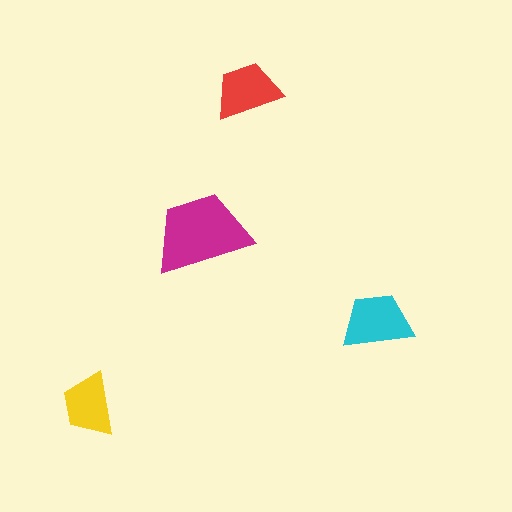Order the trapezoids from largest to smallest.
the magenta one, the cyan one, the red one, the yellow one.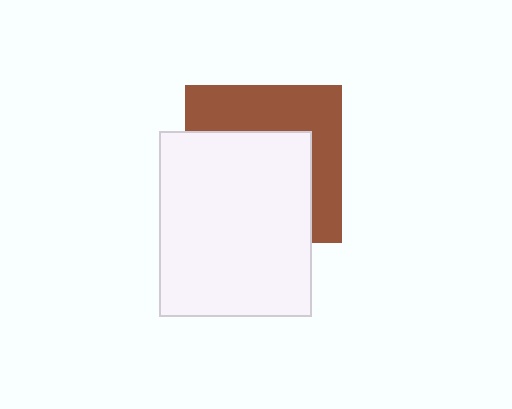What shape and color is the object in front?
The object in front is a white rectangle.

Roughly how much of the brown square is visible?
A small part of it is visible (roughly 43%).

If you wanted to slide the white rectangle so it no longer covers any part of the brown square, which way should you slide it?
Slide it toward the lower-left — that is the most direct way to separate the two shapes.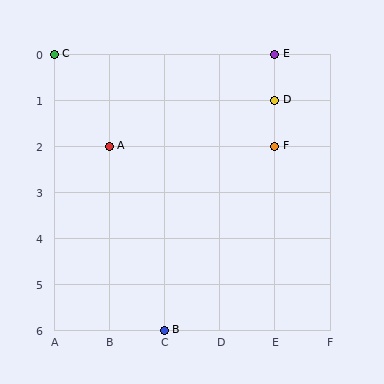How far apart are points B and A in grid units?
Points B and A are 1 column and 4 rows apart (about 4.1 grid units diagonally).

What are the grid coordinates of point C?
Point C is at grid coordinates (A, 0).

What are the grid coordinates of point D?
Point D is at grid coordinates (E, 1).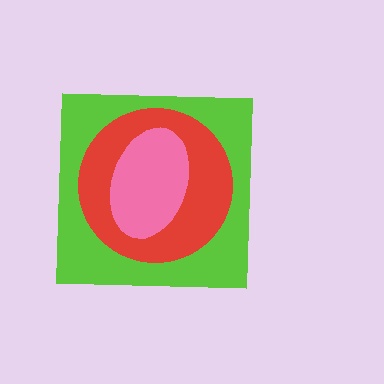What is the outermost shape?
The lime square.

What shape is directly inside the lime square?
The red circle.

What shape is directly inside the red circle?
The pink ellipse.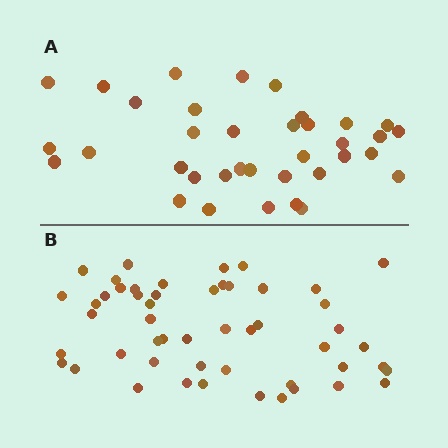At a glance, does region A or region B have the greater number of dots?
Region B (the bottom region) has more dots.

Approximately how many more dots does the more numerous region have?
Region B has approximately 15 more dots than region A.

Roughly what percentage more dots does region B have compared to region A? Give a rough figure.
About 40% more.